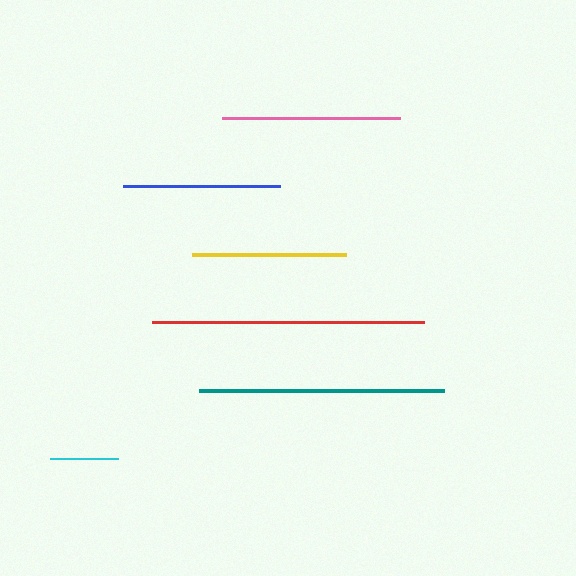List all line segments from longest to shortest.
From longest to shortest: red, teal, pink, blue, yellow, cyan.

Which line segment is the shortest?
The cyan line is the shortest at approximately 68 pixels.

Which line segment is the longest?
The red line is the longest at approximately 271 pixels.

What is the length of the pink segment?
The pink segment is approximately 178 pixels long.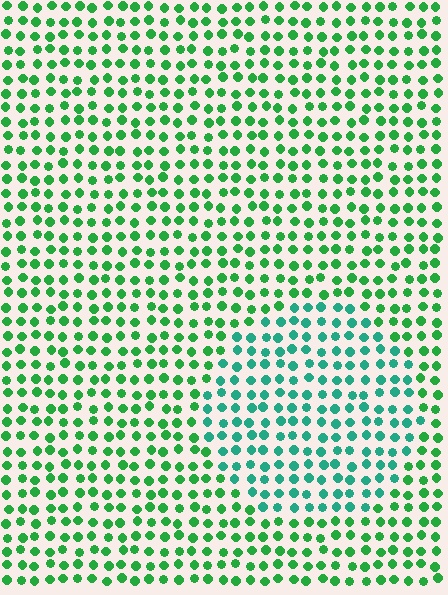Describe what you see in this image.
The image is filled with small green elements in a uniform arrangement. A circle-shaped region is visible where the elements are tinted to a slightly different hue, forming a subtle color boundary.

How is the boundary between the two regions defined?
The boundary is defined purely by a slight shift in hue (about 34 degrees). Spacing, size, and orientation are identical on both sides.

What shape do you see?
I see a circle.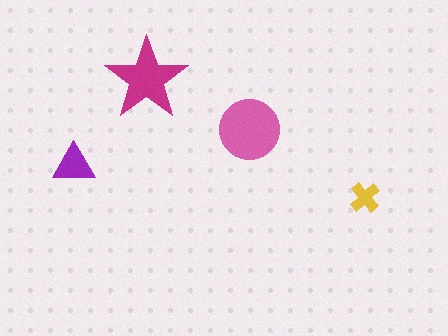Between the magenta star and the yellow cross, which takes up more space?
The magenta star.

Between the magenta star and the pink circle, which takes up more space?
The pink circle.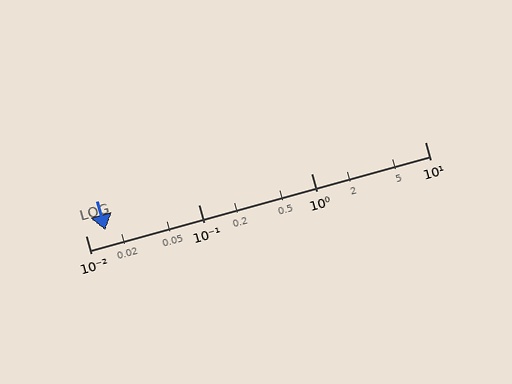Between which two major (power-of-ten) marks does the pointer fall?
The pointer is between 0.01 and 0.1.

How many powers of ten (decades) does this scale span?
The scale spans 3 decades, from 0.01 to 10.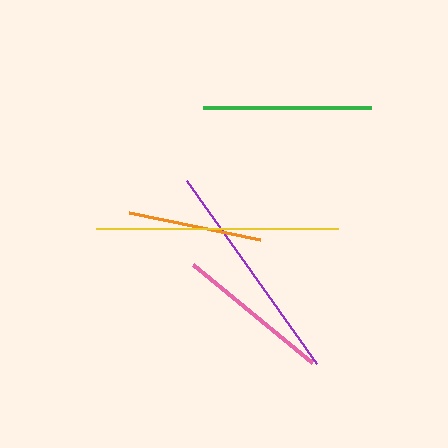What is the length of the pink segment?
The pink segment is approximately 154 pixels long.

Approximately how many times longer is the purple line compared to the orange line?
The purple line is approximately 1.7 times the length of the orange line.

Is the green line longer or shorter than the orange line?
The green line is longer than the orange line.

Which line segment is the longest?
The yellow line is the longest at approximately 242 pixels.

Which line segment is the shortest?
The orange line is the shortest at approximately 133 pixels.